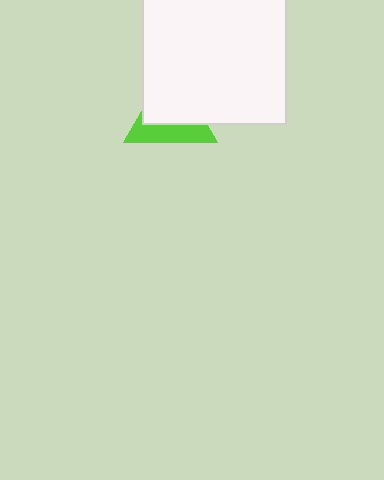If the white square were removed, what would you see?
You would see the complete lime triangle.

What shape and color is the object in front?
The object in front is a white square.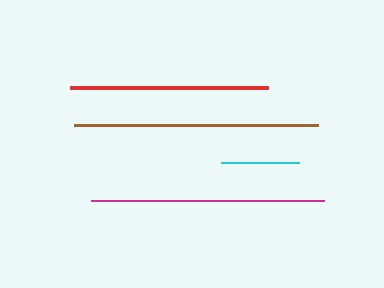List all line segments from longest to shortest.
From longest to shortest: brown, magenta, red, cyan.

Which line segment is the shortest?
The cyan line is the shortest at approximately 79 pixels.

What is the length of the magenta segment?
The magenta segment is approximately 233 pixels long.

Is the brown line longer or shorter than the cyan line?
The brown line is longer than the cyan line.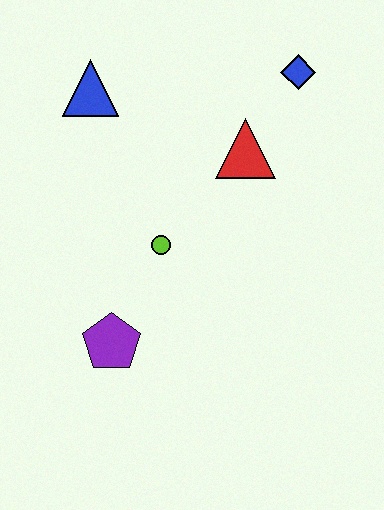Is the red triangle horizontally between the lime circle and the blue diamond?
Yes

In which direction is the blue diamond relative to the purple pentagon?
The blue diamond is above the purple pentagon.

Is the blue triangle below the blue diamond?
Yes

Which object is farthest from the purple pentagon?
The blue diamond is farthest from the purple pentagon.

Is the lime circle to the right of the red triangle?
No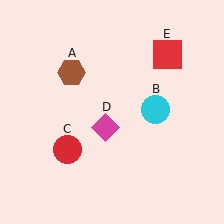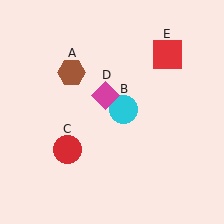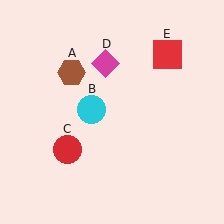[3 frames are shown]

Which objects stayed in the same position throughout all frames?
Brown hexagon (object A) and red circle (object C) and red square (object E) remained stationary.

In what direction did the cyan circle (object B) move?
The cyan circle (object B) moved left.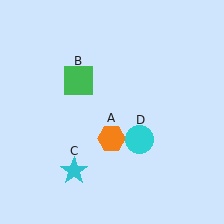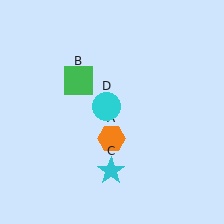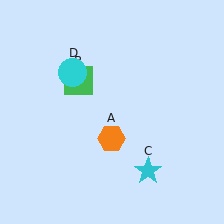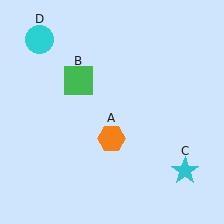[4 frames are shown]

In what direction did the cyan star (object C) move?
The cyan star (object C) moved right.